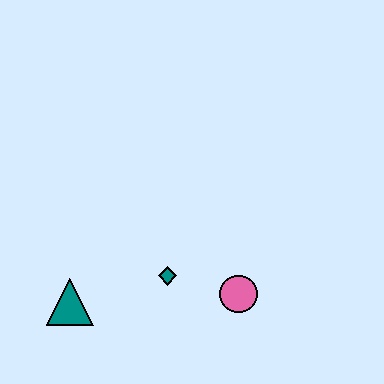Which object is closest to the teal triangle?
The teal diamond is closest to the teal triangle.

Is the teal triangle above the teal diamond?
No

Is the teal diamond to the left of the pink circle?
Yes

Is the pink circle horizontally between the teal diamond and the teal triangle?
No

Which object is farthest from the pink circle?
The teal triangle is farthest from the pink circle.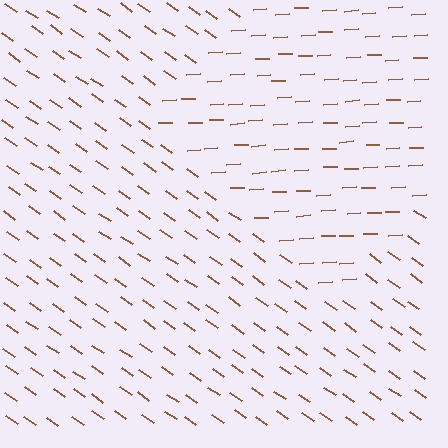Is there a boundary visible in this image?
Yes, there is a texture boundary formed by a change in line orientation.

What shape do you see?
I see a diamond.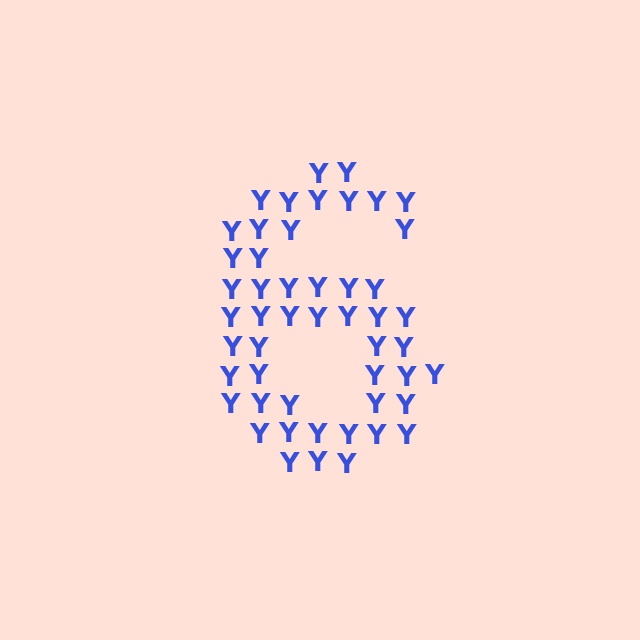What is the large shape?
The large shape is the digit 6.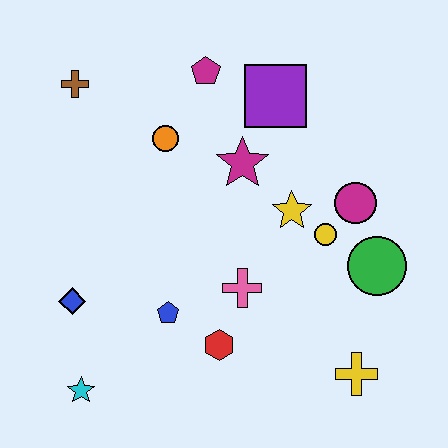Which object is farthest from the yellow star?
The cyan star is farthest from the yellow star.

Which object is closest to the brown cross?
The orange circle is closest to the brown cross.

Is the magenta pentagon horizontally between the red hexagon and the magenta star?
No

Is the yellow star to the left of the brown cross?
No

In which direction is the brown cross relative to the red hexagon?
The brown cross is above the red hexagon.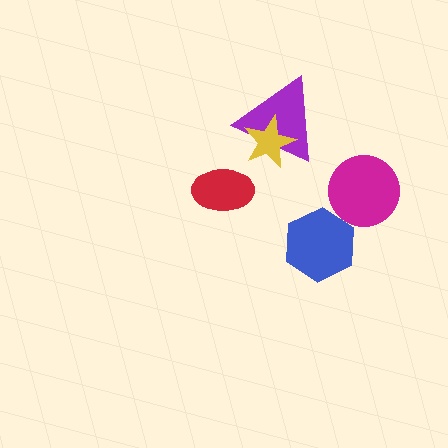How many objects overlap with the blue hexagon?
0 objects overlap with the blue hexagon.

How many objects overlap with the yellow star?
1 object overlaps with the yellow star.